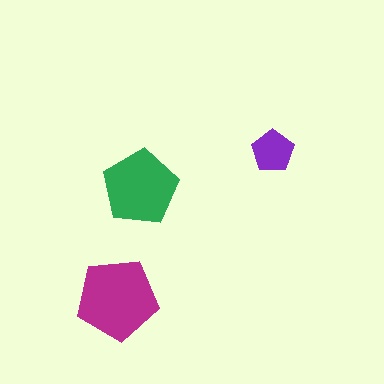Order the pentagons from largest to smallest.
the magenta one, the green one, the purple one.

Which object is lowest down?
The magenta pentagon is bottommost.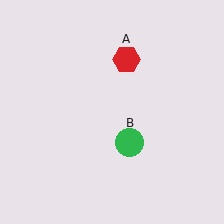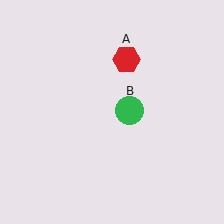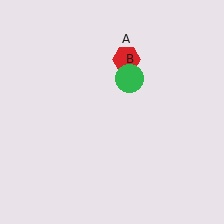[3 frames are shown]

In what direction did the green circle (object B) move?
The green circle (object B) moved up.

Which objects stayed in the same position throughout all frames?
Red hexagon (object A) remained stationary.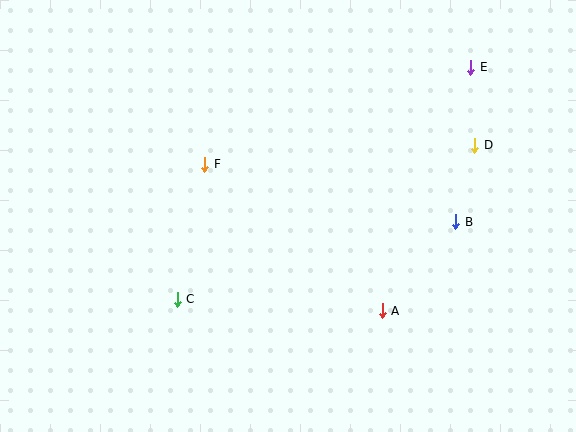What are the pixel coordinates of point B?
Point B is at (456, 222).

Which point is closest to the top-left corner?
Point F is closest to the top-left corner.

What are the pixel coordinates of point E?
Point E is at (471, 67).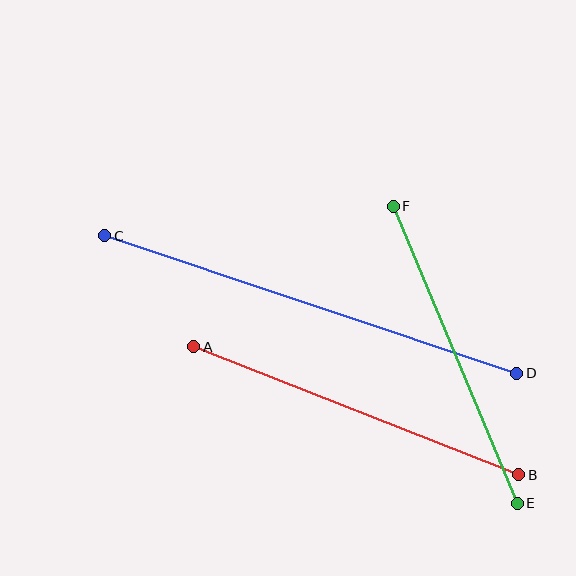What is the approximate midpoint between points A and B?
The midpoint is at approximately (356, 411) pixels.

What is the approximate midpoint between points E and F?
The midpoint is at approximately (455, 355) pixels.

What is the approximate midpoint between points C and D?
The midpoint is at approximately (311, 304) pixels.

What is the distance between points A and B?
The distance is approximately 349 pixels.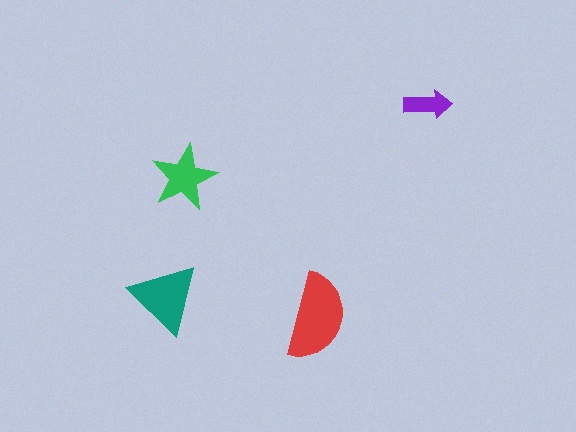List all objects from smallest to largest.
The purple arrow, the green star, the teal triangle, the red semicircle.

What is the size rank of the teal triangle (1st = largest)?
2nd.